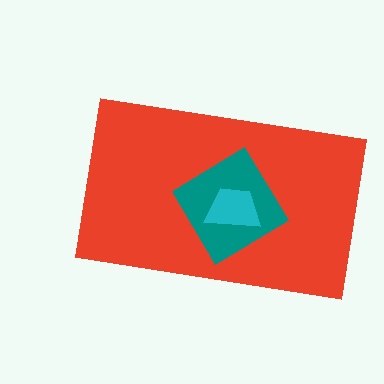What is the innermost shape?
The cyan trapezoid.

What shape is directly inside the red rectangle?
The teal diamond.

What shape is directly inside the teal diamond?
The cyan trapezoid.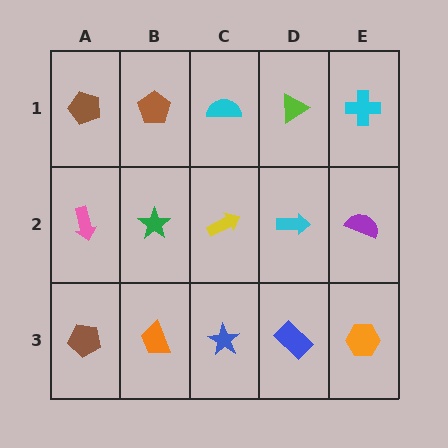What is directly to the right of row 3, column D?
An orange hexagon.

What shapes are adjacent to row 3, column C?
A yellow arrow (row 2, column C), an orange trapezoid (row 3, column B), a blue rectangle (row 3, column D).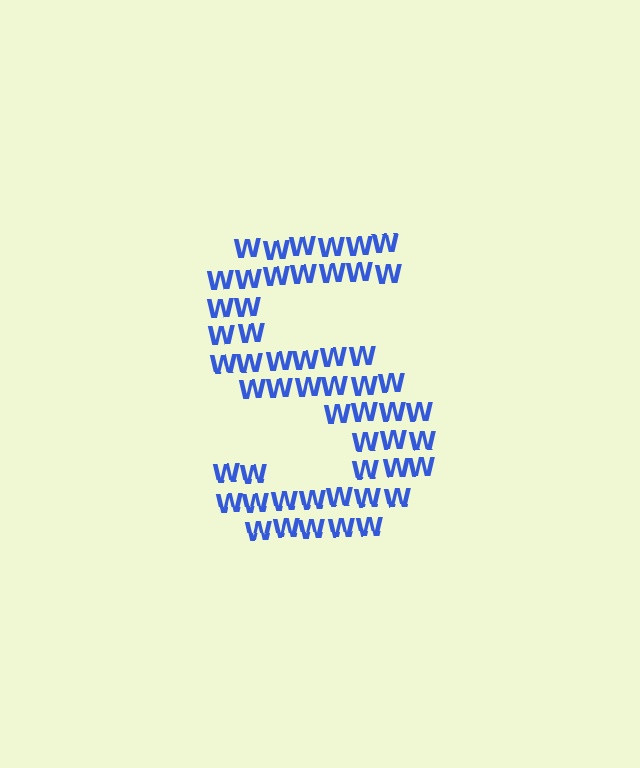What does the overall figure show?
The overall figure shows the letter S.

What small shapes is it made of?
It is made of small letter W's.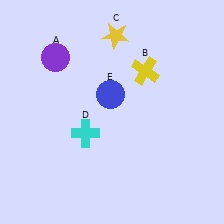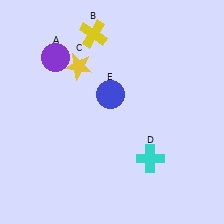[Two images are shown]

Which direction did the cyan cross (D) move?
The cyan cross (D) moved right.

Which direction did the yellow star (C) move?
The yellow star (C) moved left.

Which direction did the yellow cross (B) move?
The yellow cross (B) moved left.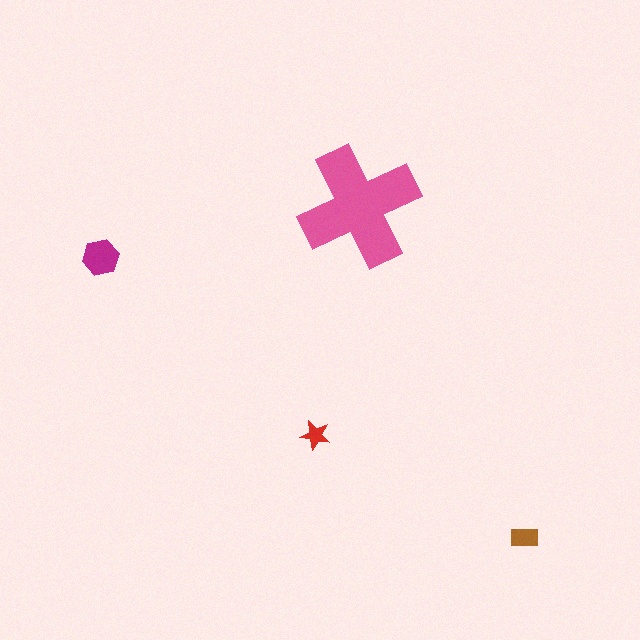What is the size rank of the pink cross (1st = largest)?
1st.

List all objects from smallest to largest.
The red star, the brown rectangle, the magenta hexagon, the pink cross.